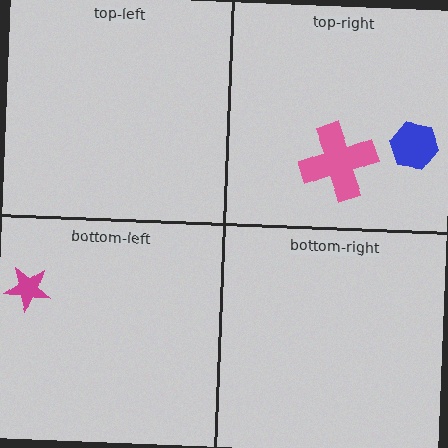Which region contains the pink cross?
The top-right region.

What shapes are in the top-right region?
The blue hexagon, the pink cross.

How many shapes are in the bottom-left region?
1.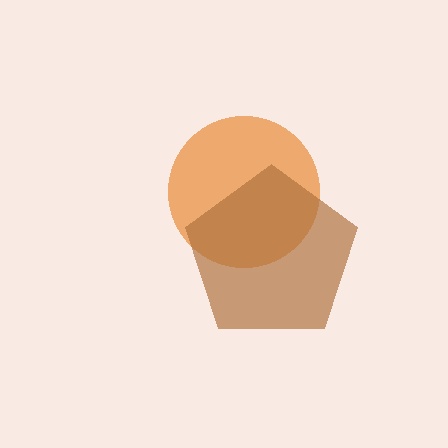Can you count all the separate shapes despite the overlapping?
Yes, there are 2 separate shapes.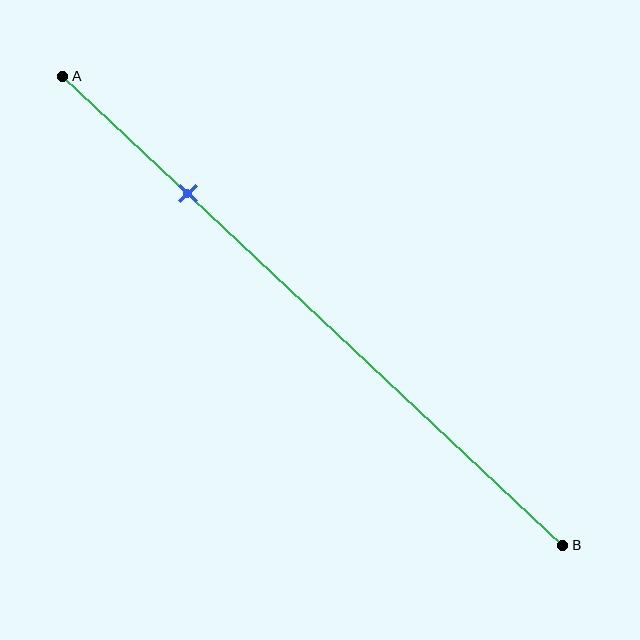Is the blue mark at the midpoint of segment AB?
No, the mark is at about 25% from A, not at the 50% midpoint.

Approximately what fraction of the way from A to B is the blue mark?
The blue mark is approximately 25% of the way from A to B.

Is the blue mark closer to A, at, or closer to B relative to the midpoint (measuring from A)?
The blue mark is closer to point A than the midpoint of segment AB.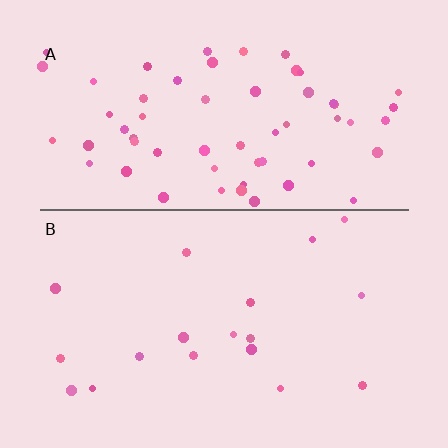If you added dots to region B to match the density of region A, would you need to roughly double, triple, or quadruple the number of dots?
Approximately triple.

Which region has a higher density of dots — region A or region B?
A (the top).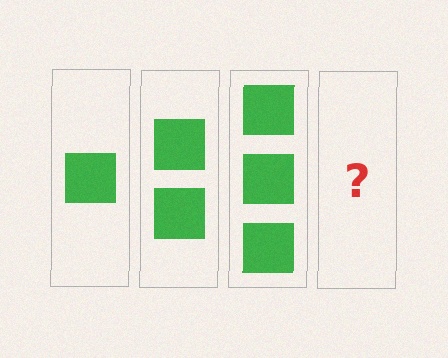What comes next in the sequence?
The next element should be 4 squares.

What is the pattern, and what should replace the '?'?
The pattern is that each step adds one more square. The '?' should be 4 squares.